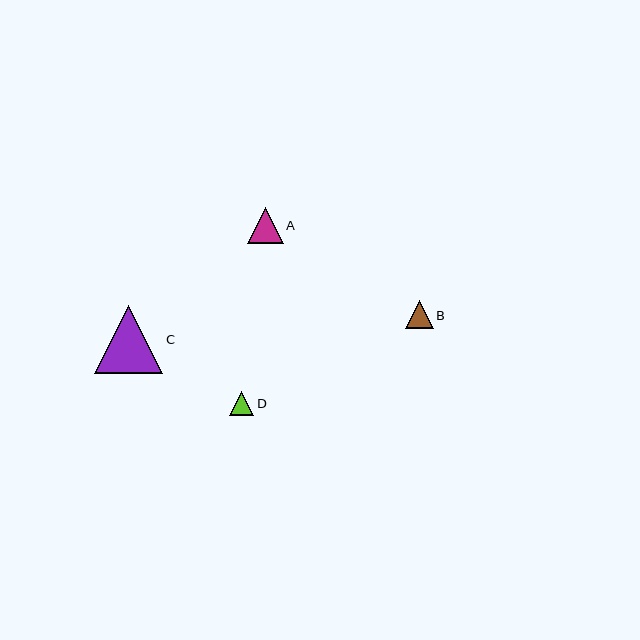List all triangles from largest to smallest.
From largest to smallest: C, A, B, D.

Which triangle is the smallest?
Triangle D is the smallest with a size of approximately 24 pixels.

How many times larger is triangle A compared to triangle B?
Triangle A is approximately 1.3 times the size of triangle B.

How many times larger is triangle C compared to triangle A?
Triangle C is approximately 1.9 times the size of triangle A.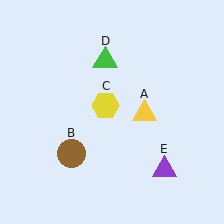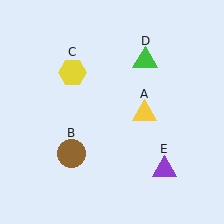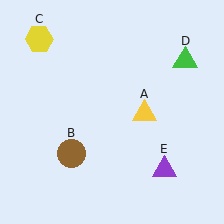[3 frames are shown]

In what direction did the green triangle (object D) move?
The green triangle (object D) moved right.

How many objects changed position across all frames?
2 objects changed position: yellow hexagon (object C), green triangle (object D).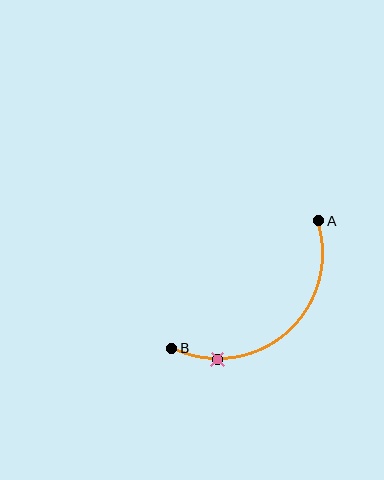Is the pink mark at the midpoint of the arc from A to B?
No. The pink mark lies on the arc but is closer to endpoint B. The arc midpoint would be at the point on the curve equidistant along the arc from both A and B.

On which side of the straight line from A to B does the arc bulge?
The arc bulges below and to the right of the straight line connecting A and B.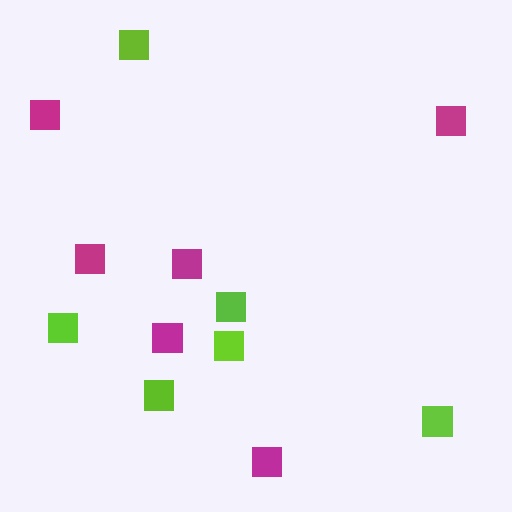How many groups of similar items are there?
There are 2 groups: one group of lime squares (6) and one group of magenta squares (6).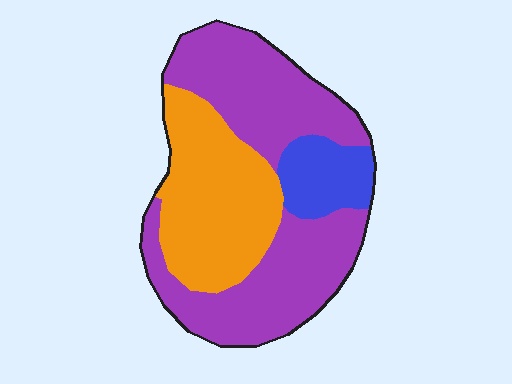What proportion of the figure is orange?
Orange takes up between a sixth and a third of the figure.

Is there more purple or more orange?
Purple.